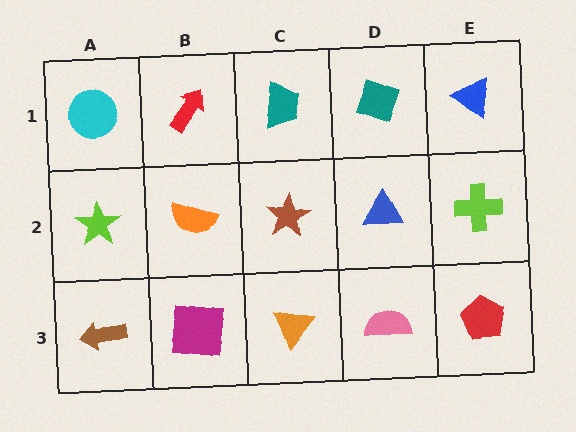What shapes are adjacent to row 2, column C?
A teal trapezoid (row 1, column C), an orange triangle (row 3, column C), an orange semicircle (row 2, column B), a blue triangle (row 2, column D).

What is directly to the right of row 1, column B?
A teal trapezoid.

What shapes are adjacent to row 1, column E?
A lime cross (row 2, column E), a teal diamond (row 1, column D).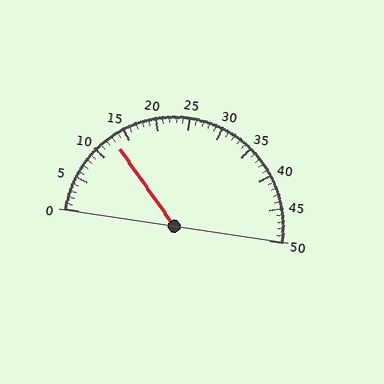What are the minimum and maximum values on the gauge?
The gauge ranges from 0 to 50.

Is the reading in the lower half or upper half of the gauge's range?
The reading is in the lower half of the range (0 to 50).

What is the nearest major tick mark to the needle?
The nearest major tick mark is 15.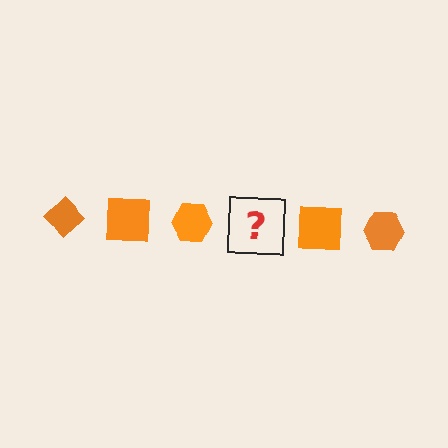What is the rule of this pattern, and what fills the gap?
The rule is that the pattern cycles through diamond, square, hexagon shapes in orange. The gap should be filled with an orange diamond.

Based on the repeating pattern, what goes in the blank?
The blank should be an orange diamond.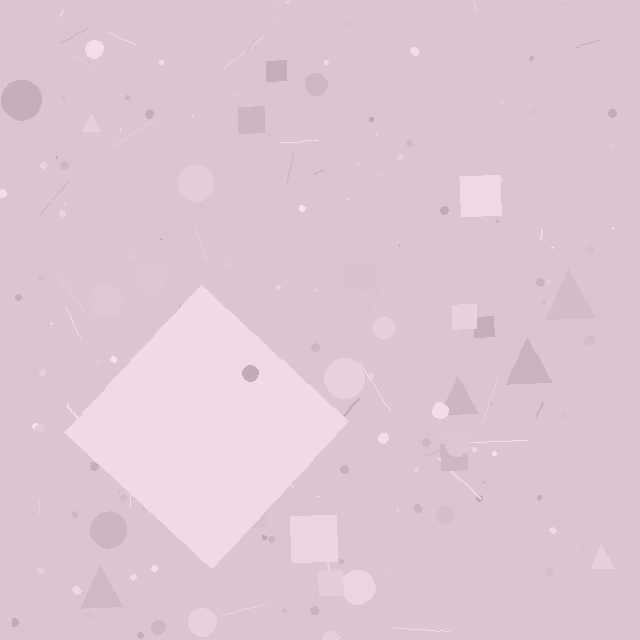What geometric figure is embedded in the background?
A diamond is embedded in the background.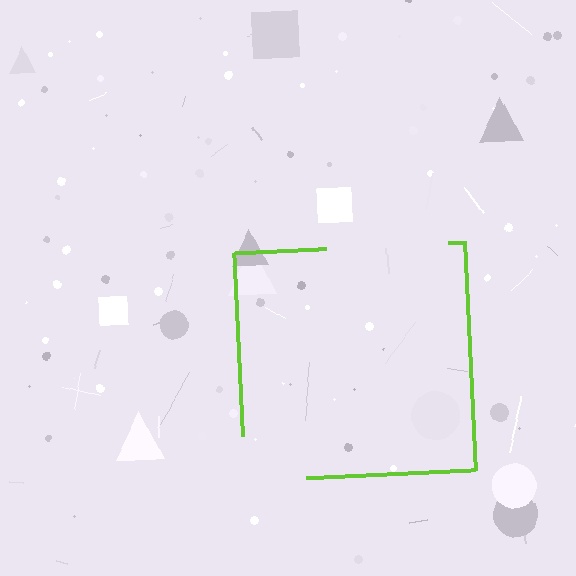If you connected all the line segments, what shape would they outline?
They would outline a square.